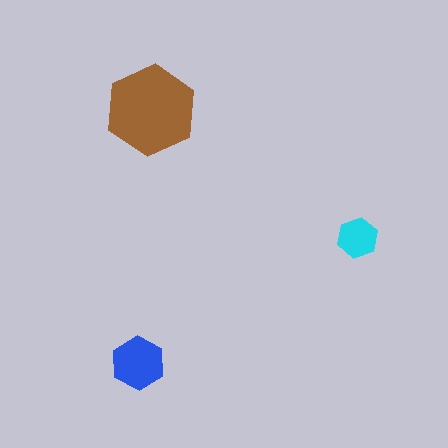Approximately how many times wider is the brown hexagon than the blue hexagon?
About 1.5 times wider.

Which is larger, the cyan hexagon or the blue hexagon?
The blue one.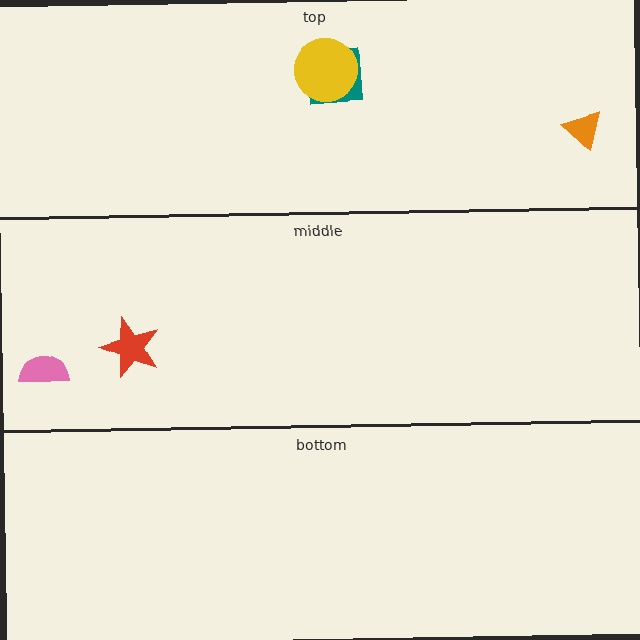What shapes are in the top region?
The orange triangle, the teal square, the yellow circle.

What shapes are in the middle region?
The red star, the pink semicircle.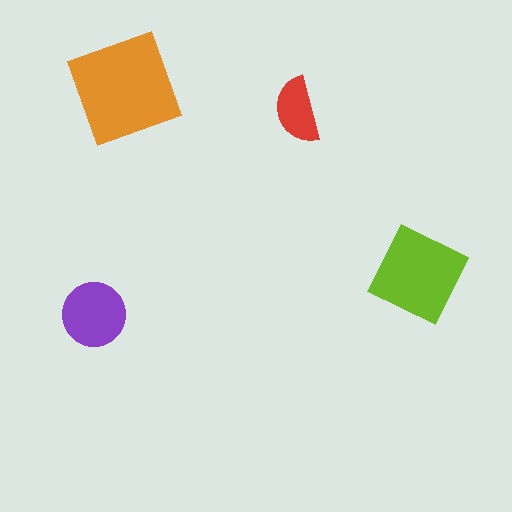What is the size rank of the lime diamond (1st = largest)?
2nd.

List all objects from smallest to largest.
The red semicircle, the purple circle, the lime diamond, the orange square.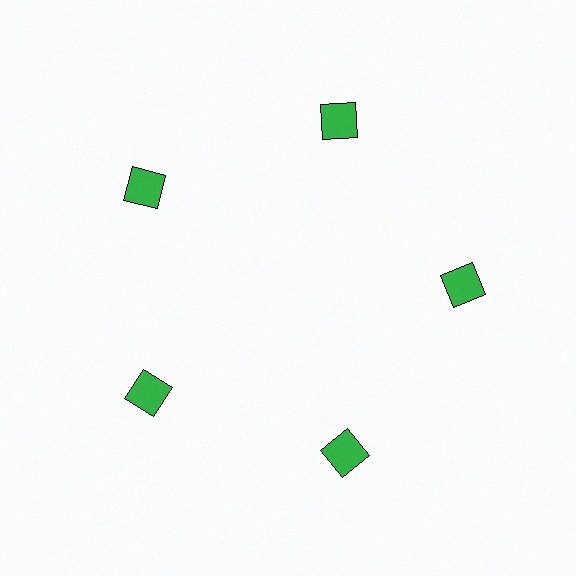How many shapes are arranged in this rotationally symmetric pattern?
There are 5 shapes, arranged in 5 groups of 1.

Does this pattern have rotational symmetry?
Yes, this pattern has 5-fold rotational symmetry. It looks the same after rotating 72 degrees around the center.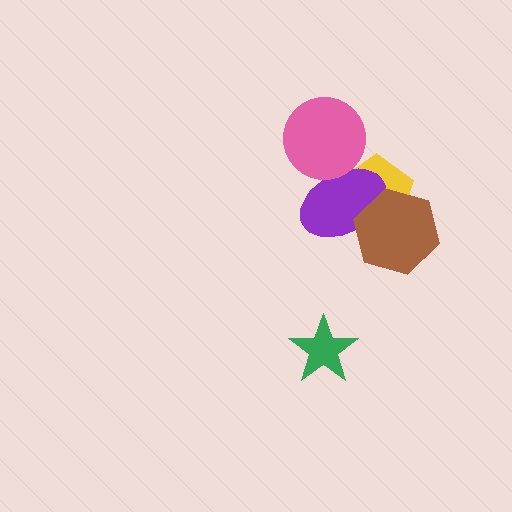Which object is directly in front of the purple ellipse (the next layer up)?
The pink circle is directly in front of the purple ellipse.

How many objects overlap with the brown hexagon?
2 objects overlap with the brown hexagon.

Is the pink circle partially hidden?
No, no other shape covers it.